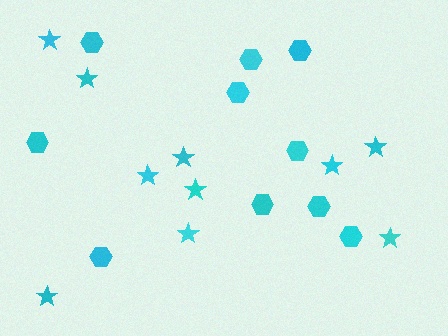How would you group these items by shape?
There are 2 groups: one group of stars (10) and one group of hexagons (10).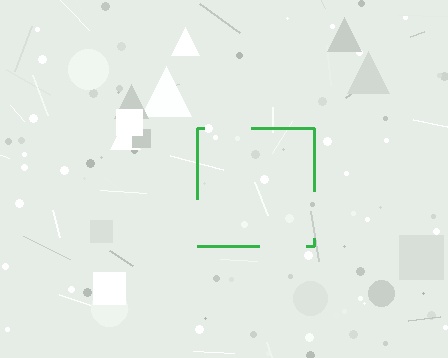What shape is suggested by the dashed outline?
The dashed outline suggests a square.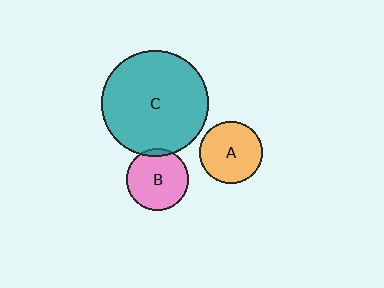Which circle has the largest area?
Circle C (teal).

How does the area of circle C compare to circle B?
Approximately 3.0 times.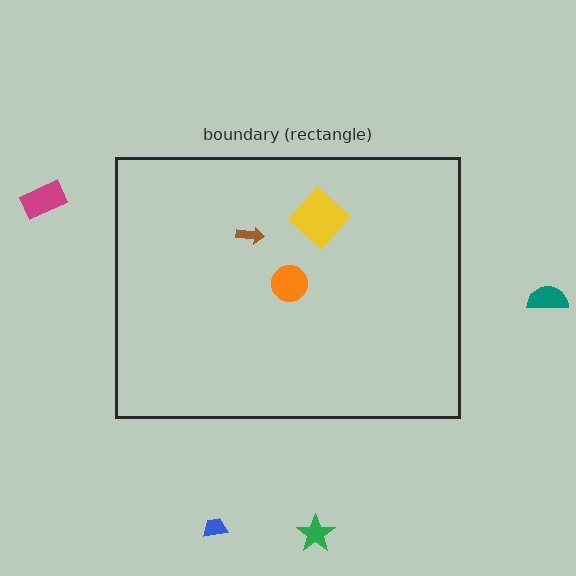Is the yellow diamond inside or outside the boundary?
Inside.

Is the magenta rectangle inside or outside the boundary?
Outside.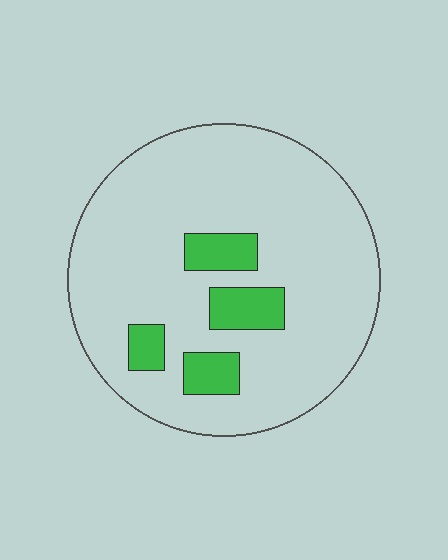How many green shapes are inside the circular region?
4.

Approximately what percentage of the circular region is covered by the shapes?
Approximately 15%.